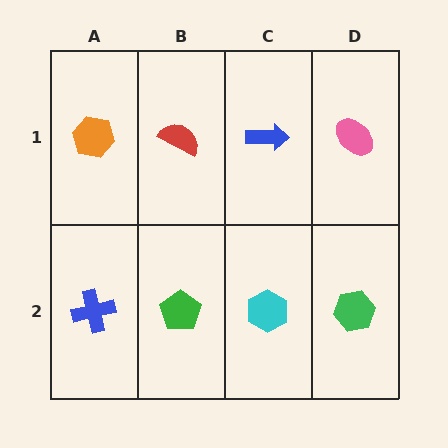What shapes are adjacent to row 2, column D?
A pink ellipse (row 1, column D), a cyan hexagon (row 2, column C).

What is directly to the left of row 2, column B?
A blue cross.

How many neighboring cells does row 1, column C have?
3.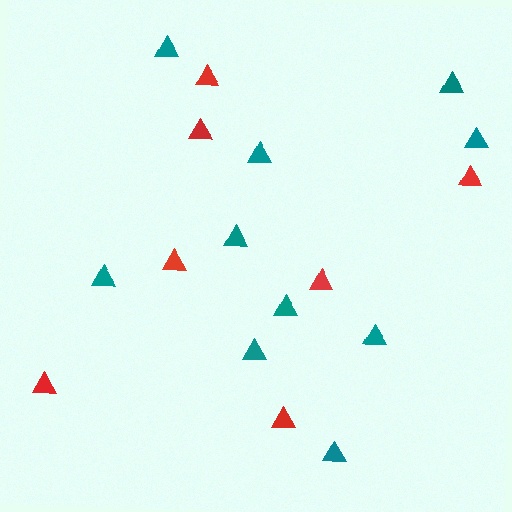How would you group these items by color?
There are 2 groups: one group of red triangles (7) and one group of teal triangles (10).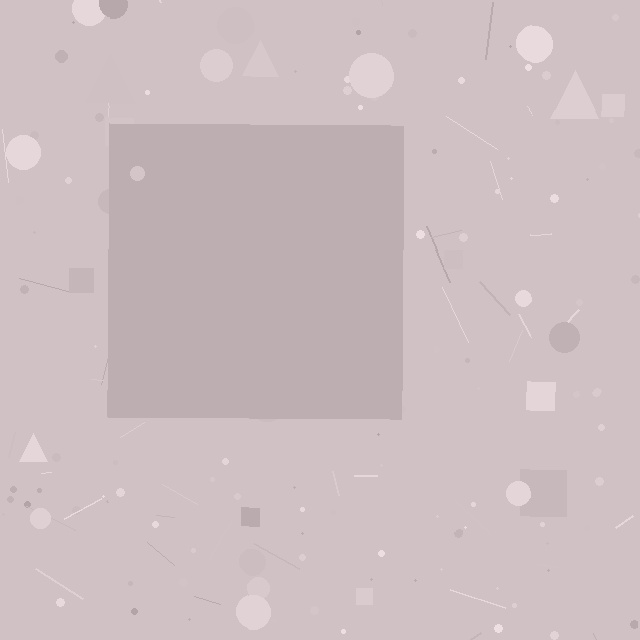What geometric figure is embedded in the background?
A square is embedded in the background.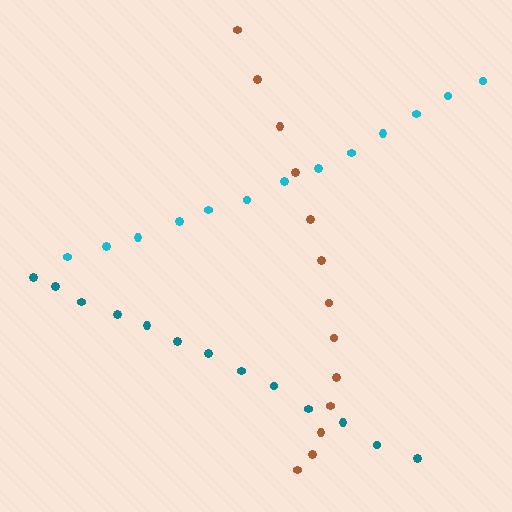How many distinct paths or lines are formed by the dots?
There are 3 distinct paths.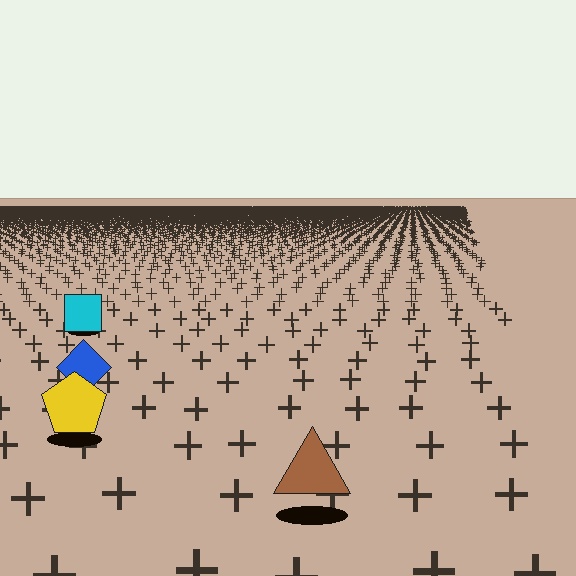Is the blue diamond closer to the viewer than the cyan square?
Yes. The blue diamond is closer — you can tell from the texture gradient: the ground texture is coarser near it.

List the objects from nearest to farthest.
From nearest to farthest: the brown triangle, the yellow pentagon, the blue diamond, the cyan square.